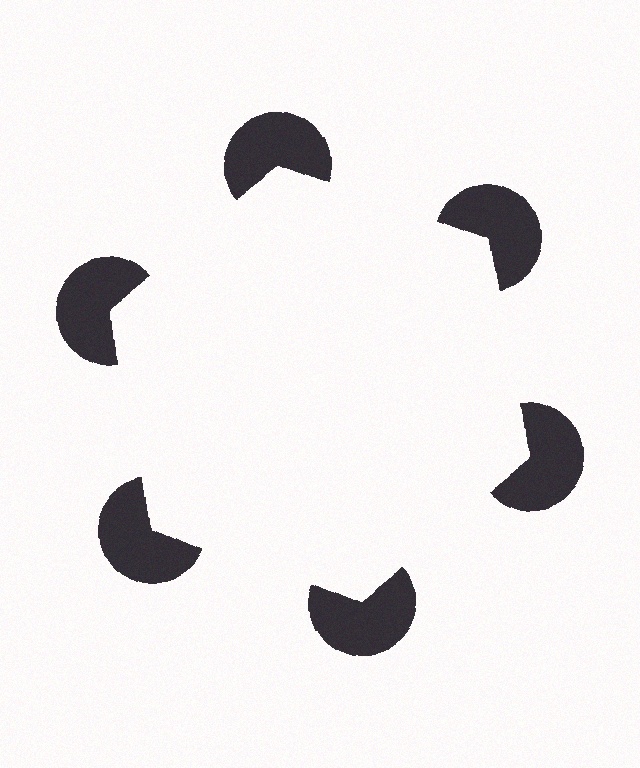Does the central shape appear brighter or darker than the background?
It typically appears slightly brighter than the background, even though no actual brightness change is drawn.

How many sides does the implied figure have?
6 sides.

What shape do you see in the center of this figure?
An illusory hexagon — its edges are inferred from the aligned wedge cuts in the pac-man discs, not physically drawn.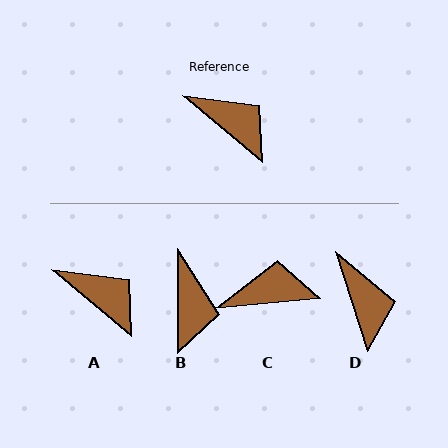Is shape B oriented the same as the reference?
No, it is off by about 50 degrees.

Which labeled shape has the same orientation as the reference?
A.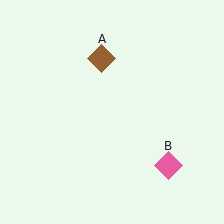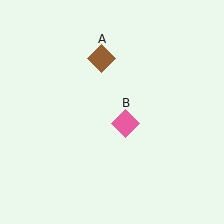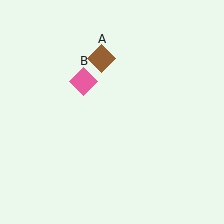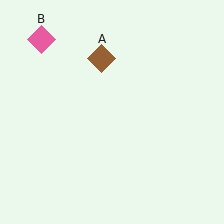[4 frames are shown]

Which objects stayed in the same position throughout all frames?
Brown diamond (object A) remained stationary.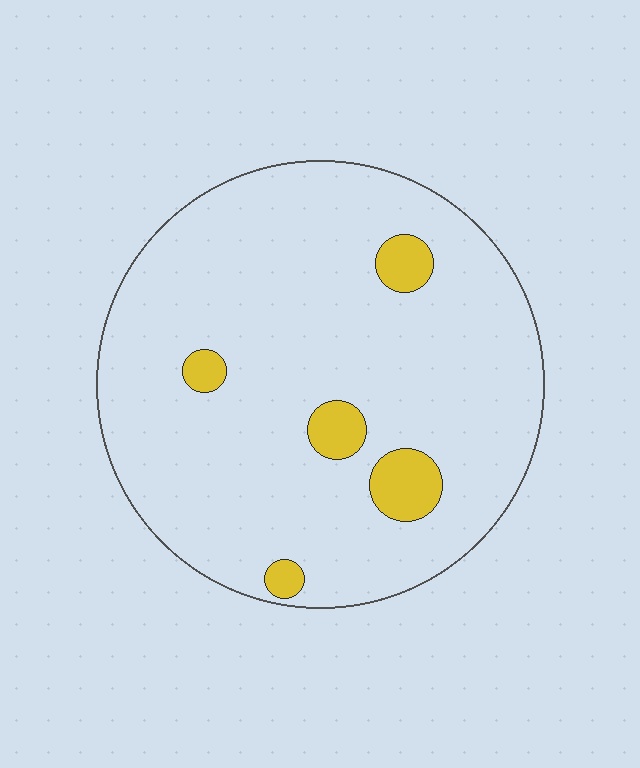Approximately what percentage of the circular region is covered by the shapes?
Approximately 10%.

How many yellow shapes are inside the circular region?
5.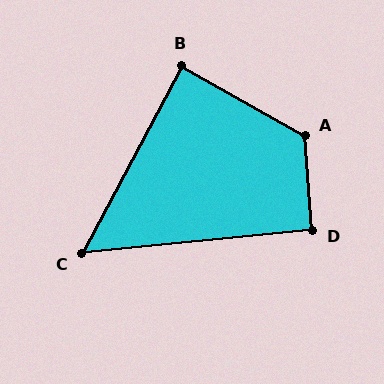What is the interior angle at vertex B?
Approximately 89 degrees (approximately right).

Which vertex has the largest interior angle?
A, at approximately 124 degrees.